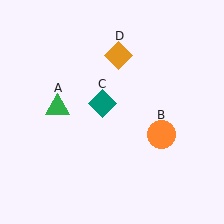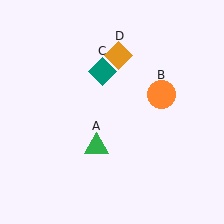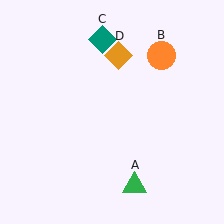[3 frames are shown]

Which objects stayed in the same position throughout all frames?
Orange diamond (object D) remained stationary.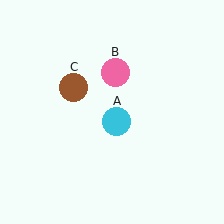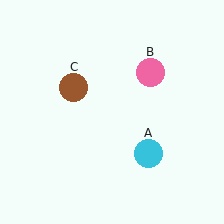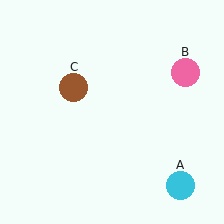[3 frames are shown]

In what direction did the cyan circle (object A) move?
The cyan circle (object A) moved down and to the right.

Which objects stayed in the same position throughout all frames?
Brown circle (object C) remained stationary.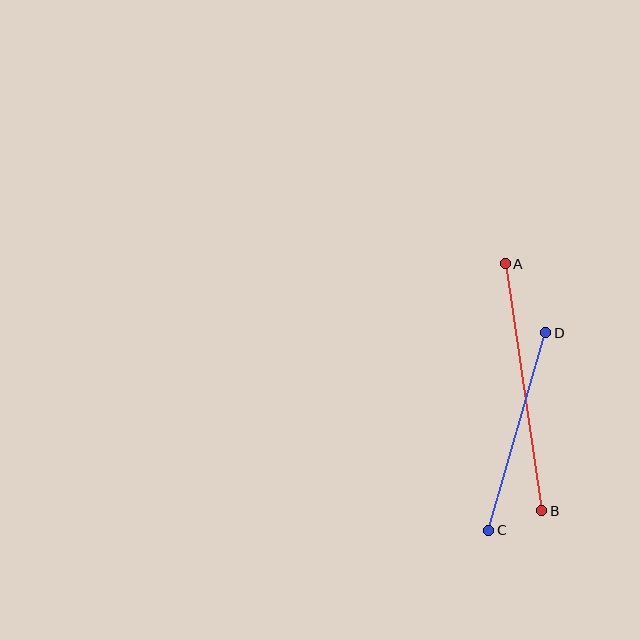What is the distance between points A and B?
The distance is approximately 250 pixels.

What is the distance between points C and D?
The distance is approximately 205 pixels.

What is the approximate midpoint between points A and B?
The midpoint is at approximately (523, 387) pixels.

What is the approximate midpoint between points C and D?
The midpoint is at approximately (517, 432) pixels.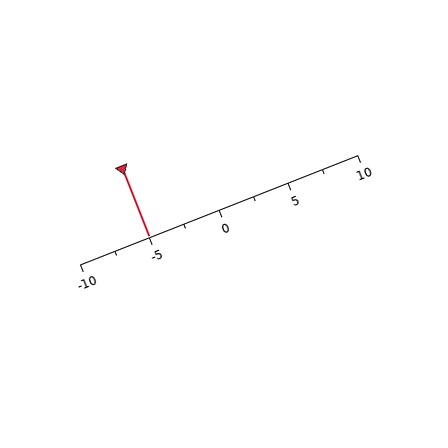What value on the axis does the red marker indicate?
The marker indicates approximately -5.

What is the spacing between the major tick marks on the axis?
The major ticks are spaced 5 apart.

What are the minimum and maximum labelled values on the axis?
The axis runs from -10 to 10.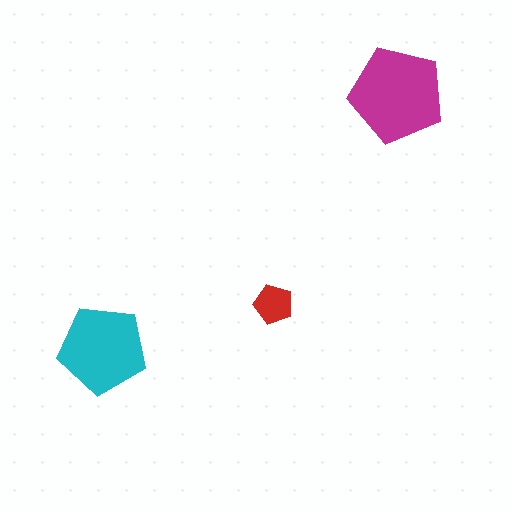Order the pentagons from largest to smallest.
the magenta one, the cyan one, the red one.